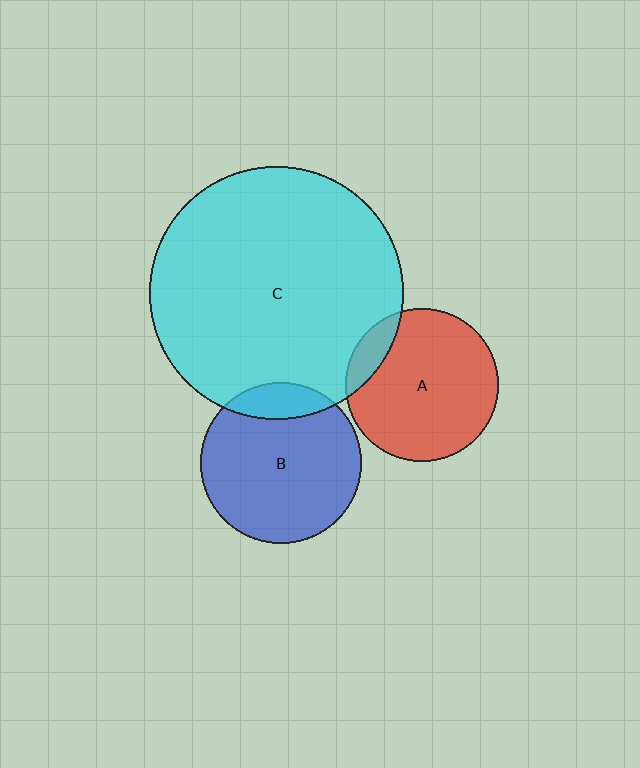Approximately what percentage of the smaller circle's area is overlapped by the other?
Approximately 10%.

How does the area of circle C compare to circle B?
Approximately 2.5 times.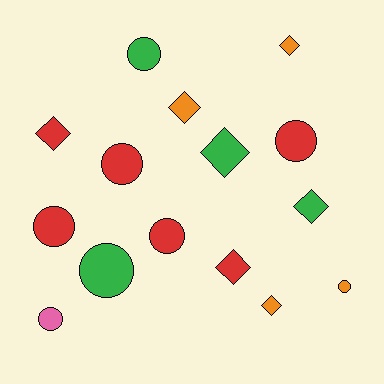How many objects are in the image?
There are 15 objects.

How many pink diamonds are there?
There are no pink diamonds.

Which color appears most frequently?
Red, with 6 objects.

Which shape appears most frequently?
Circle, with 8 objects.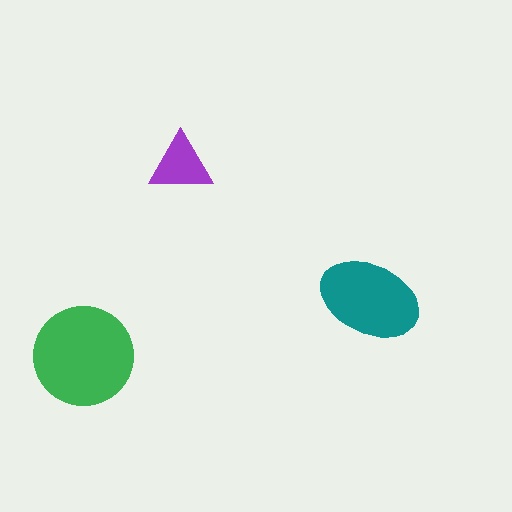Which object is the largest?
The green circle.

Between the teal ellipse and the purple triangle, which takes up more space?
The teal ellipse.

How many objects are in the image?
There are 3 objects in the image.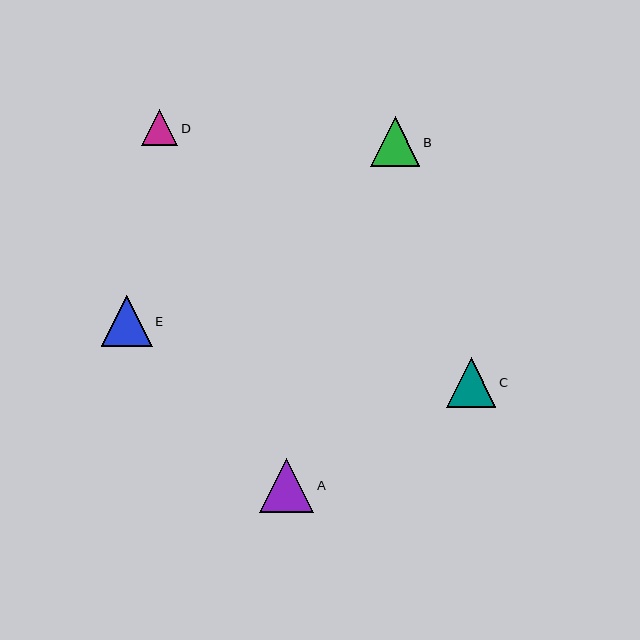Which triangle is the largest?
Triangle A is the largest with a size of approximately 54 pixels.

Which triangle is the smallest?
Triangle D is the smallest with a size of approximately 36 pixels.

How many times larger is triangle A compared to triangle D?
Triangle A is approximately 1.5 times the size of triangle D.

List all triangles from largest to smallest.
From largest to smallest: A, E, B, C, D.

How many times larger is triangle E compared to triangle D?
Triangle E is approximately 1.4 times the size of triangle D.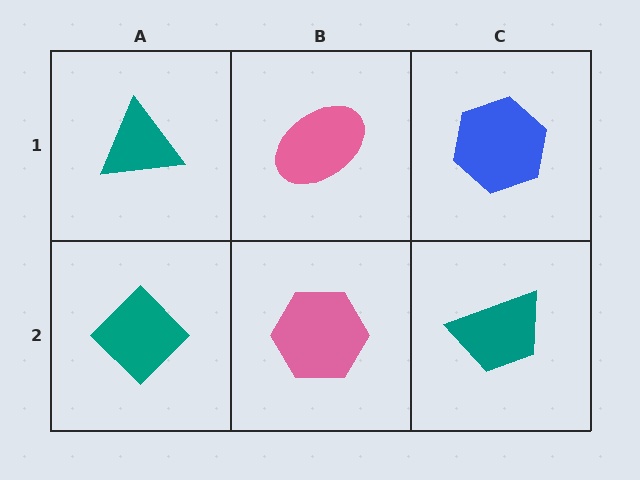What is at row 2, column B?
A pink hexagon.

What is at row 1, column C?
A blue hexagon.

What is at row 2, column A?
A teal diamond.